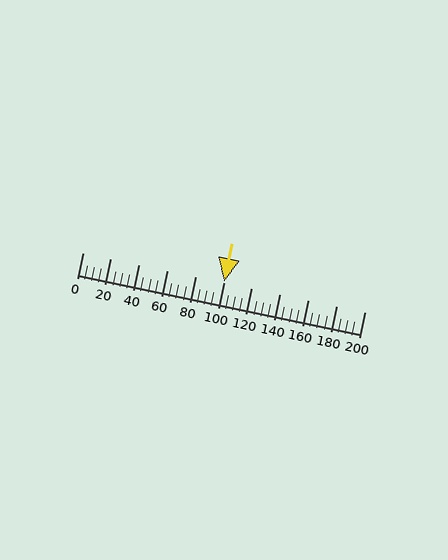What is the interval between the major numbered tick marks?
The major tick marks are spaced 20 units apart.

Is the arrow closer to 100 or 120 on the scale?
The arrow is closer to 100.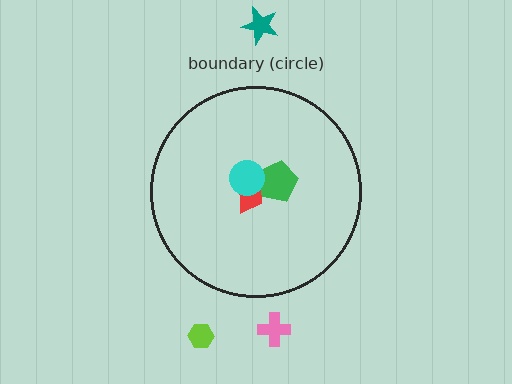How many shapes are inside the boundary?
3 inside, 3 outside.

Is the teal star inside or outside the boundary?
Outside.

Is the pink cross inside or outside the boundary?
Outside.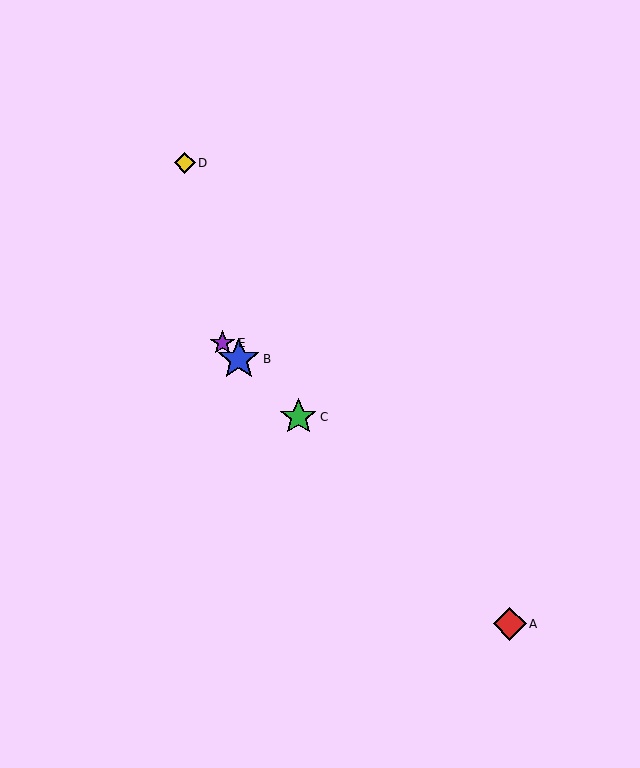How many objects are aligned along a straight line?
4 objects (A, B, C, E) are aligned along a straight line.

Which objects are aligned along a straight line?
Objects A, B, C, E are aligned along a straight line.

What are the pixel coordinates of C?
Object C is at (298, 417).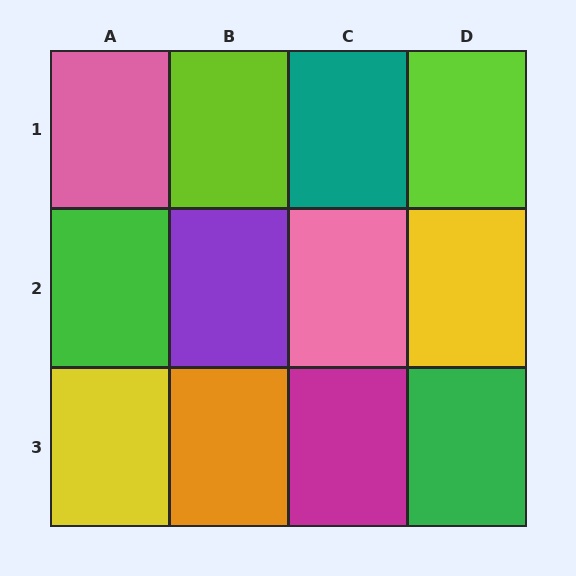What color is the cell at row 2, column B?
Purple.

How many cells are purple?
1 cell is purple.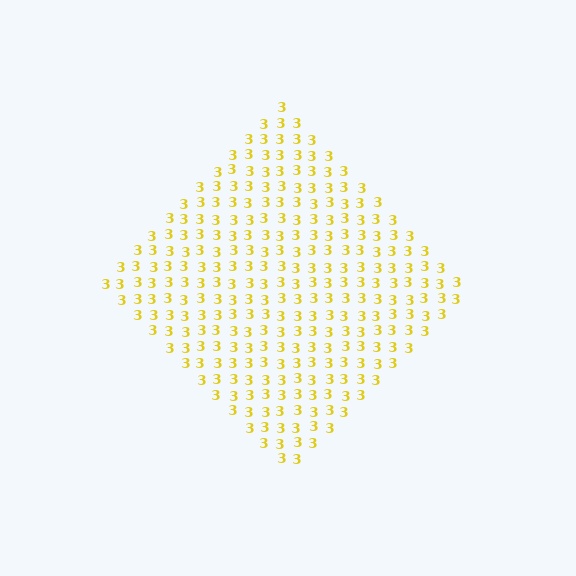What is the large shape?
The large shape is a diamond.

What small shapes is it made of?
It is made of small digit 3's.